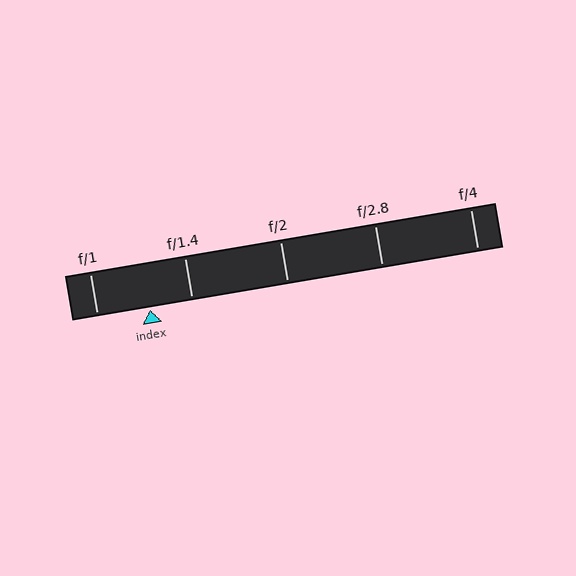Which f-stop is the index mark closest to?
The index mark is closest to f/1.4.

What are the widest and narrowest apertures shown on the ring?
The widest aperture shown is f/1 and the narrowest is f/4.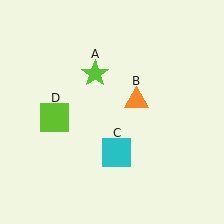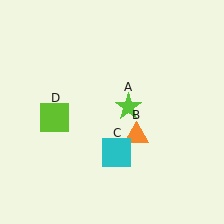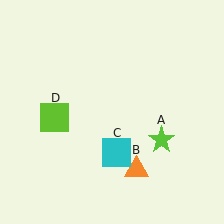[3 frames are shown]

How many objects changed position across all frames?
2 objects changed position: lime star (object A), orange triangle (object B).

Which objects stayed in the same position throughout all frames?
Cyan square (object C) and lime square (object D) remained stationary.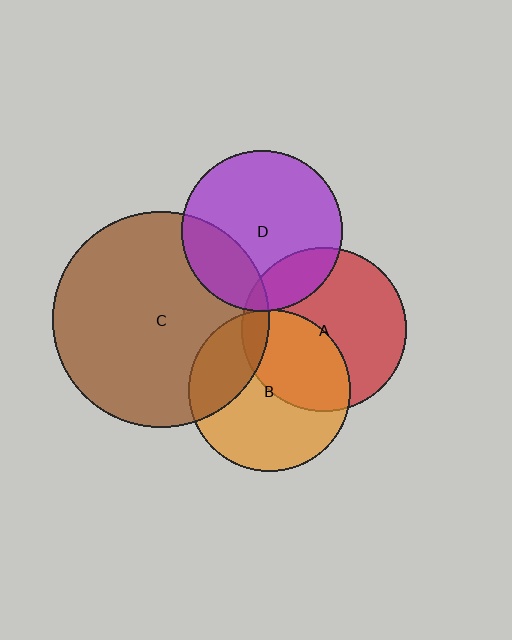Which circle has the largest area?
Circle C (brown).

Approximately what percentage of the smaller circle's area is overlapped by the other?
Approximately 10%.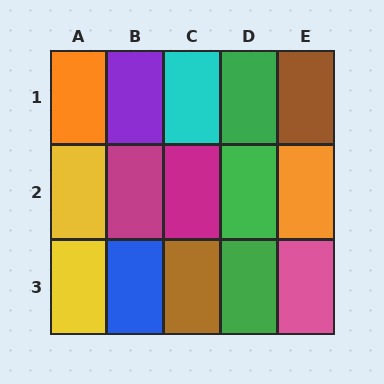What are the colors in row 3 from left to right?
Yellow, blue, brown, green, pink.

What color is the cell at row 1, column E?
Brown.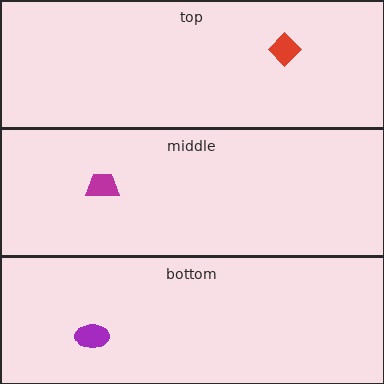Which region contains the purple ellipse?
The bottom region.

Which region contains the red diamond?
The top region.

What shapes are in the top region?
The red diamond.